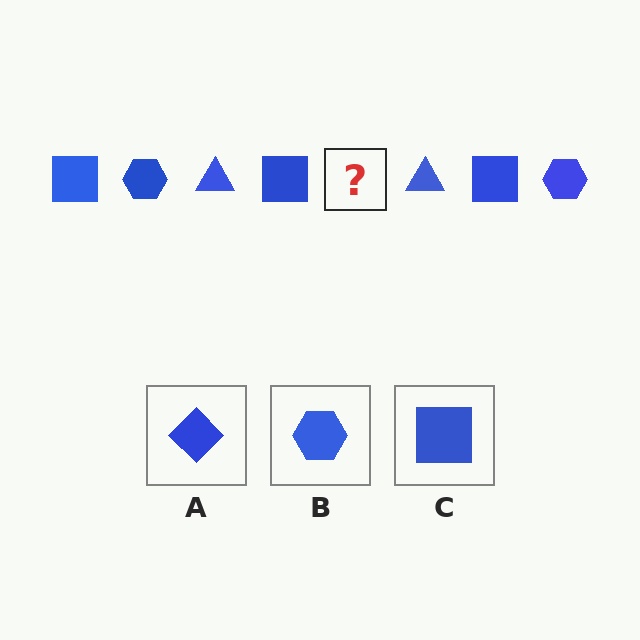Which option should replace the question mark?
Option B.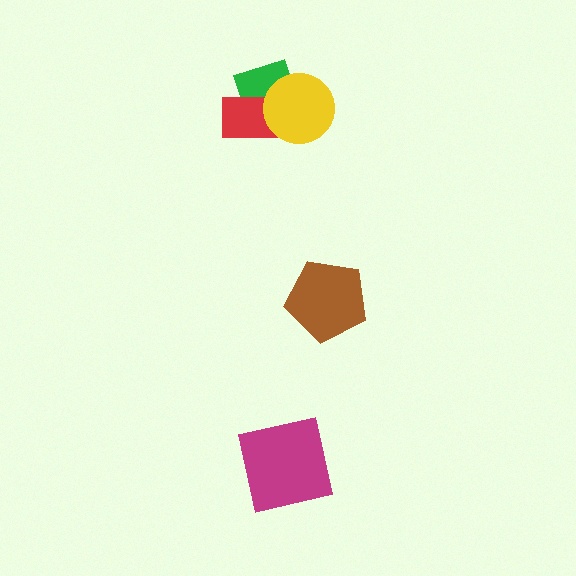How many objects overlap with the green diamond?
2 objects overlap with the green diamond.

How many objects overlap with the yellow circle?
2 objects overlap with the yellow circle.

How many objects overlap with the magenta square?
0 objects overlap with the magenta square.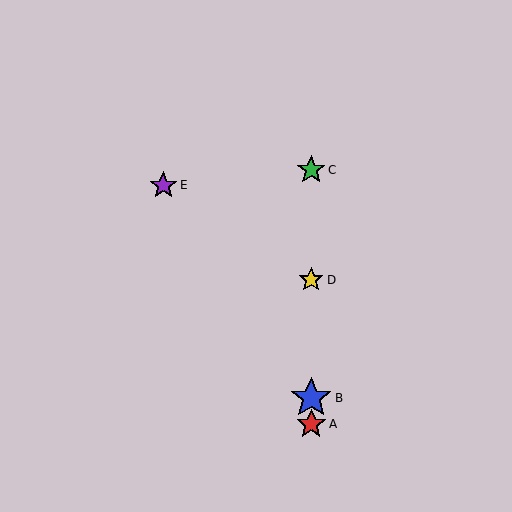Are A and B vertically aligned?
Yes, both are at x≈311.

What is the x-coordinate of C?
Object C is at x≈311.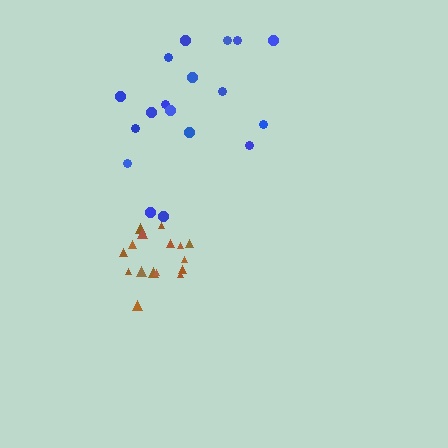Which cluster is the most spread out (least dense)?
Blue.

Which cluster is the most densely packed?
Brown.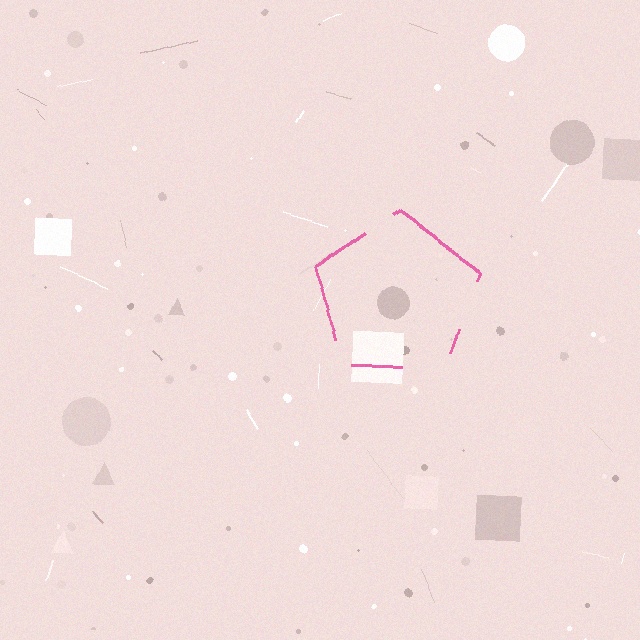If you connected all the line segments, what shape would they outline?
They would outline a pentagon.